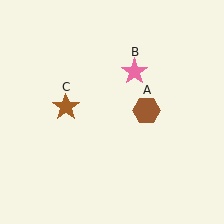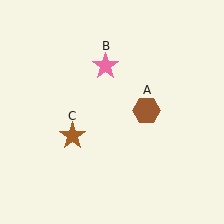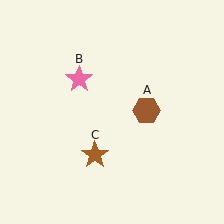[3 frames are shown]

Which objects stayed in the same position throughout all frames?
Brown hexagon (object A) remained stationary.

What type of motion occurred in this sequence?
The pink star (object B), brown star (object C) rotated counterclockwise around the center of the scene.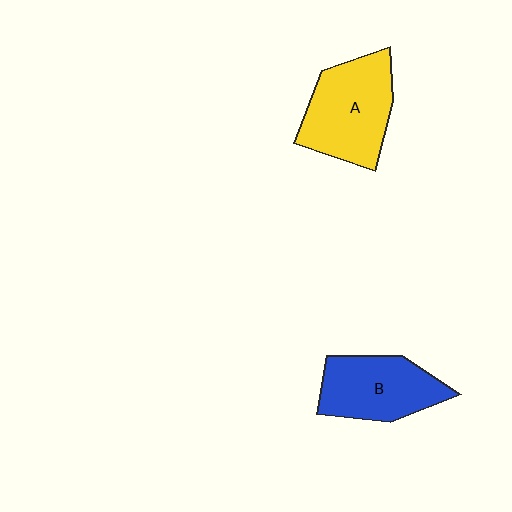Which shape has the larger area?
Shape A (yellow).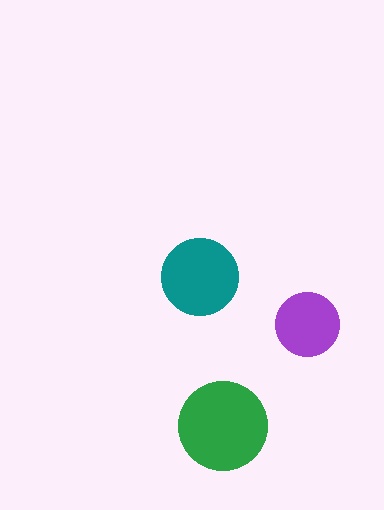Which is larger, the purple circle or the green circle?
The green one.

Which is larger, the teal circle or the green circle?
The green one.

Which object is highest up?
The teal circle is topmost.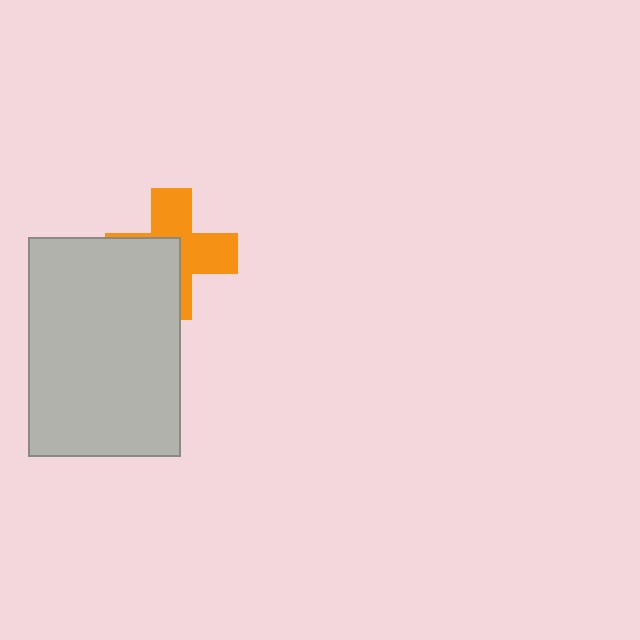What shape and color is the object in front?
The object in front is a light gray rectangle.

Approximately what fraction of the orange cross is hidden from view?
Roughly 46% of the orange cross is hidden behind the light gray rectangle.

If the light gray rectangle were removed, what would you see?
You would see the complete orange cross.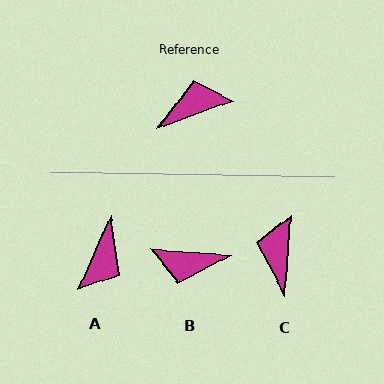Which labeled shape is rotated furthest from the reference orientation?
B, about 156 degrees away.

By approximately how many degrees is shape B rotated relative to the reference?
Approximately 156 degrees counter-clockwise.